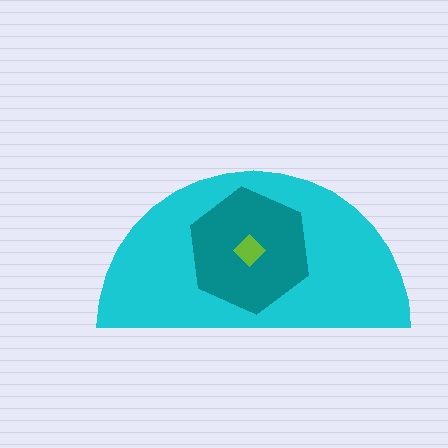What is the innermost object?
The lime diamond.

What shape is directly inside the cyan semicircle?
The teal hexagon.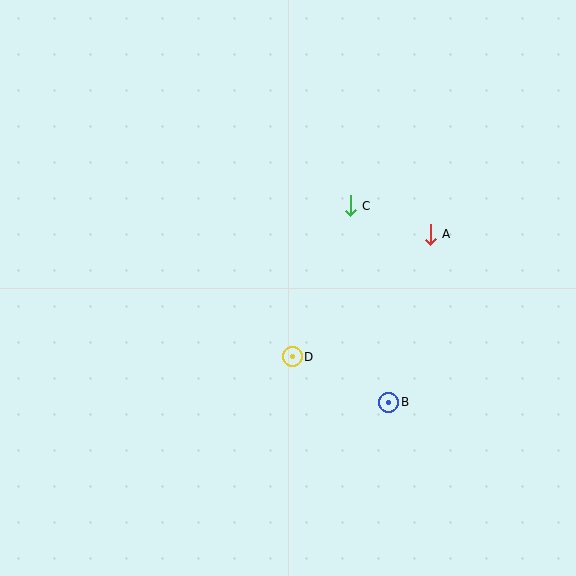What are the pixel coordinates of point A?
Point A is at (430, 234).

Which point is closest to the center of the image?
Point D at (292, 357) is closest to the center.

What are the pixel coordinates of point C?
Point C is at (350, 206).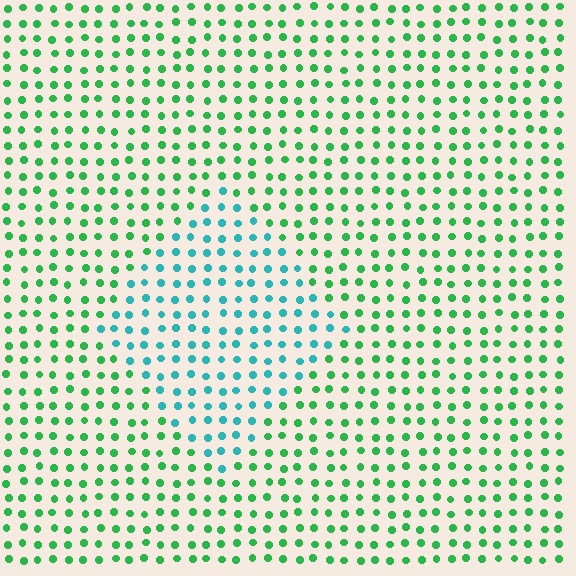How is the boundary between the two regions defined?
The boundary is defined purely by a slight shift in hue (about 46 degrees). Spacing, size, and orientation are identical on both sides.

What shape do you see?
I see a diamond.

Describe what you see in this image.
The image is filled with small green elements in a uniform arrangement. A diamond-shaped region is visible where the elements are tinted to a slightly different hue, forming a subtle color boundary.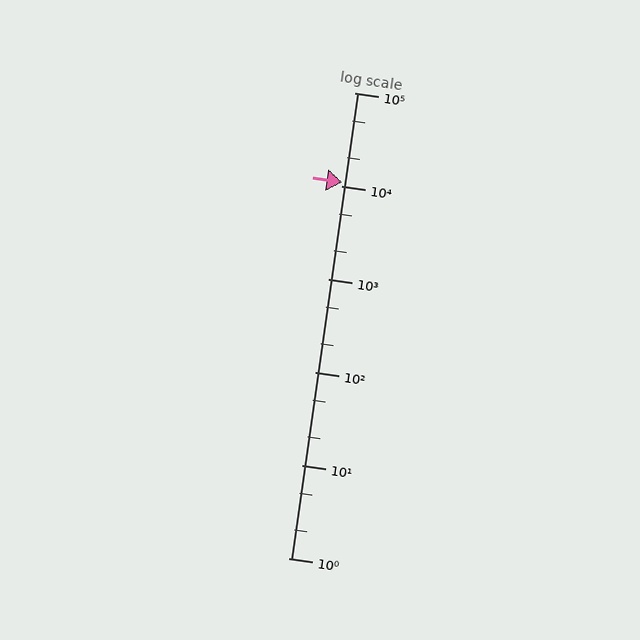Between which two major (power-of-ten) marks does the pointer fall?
The pointer is between 10000 and 100000.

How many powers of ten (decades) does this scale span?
The scale spans 5 decades, from 1 to 100000.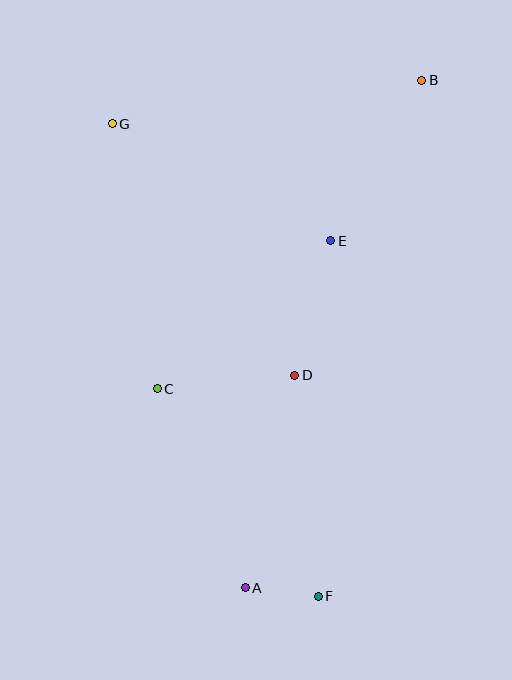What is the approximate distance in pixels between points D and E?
The distance between D and E is approximately 139 pixels.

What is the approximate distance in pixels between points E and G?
The distance between E and G is approximately 248 pixels.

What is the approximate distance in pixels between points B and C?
The distance between B and C is approximately 406 pixels.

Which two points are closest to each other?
Points A and F are closest to each other.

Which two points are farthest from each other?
Points A and B are farthest from each other.